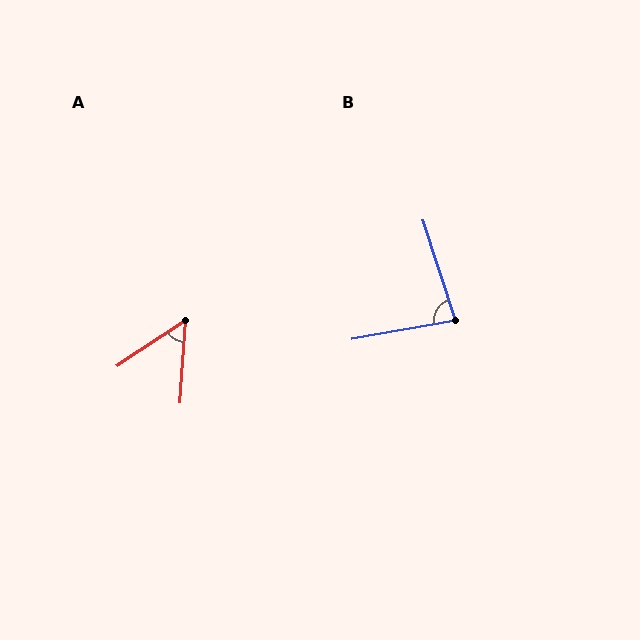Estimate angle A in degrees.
Approximately 53 degrees.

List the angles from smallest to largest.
A (53°), B (82°).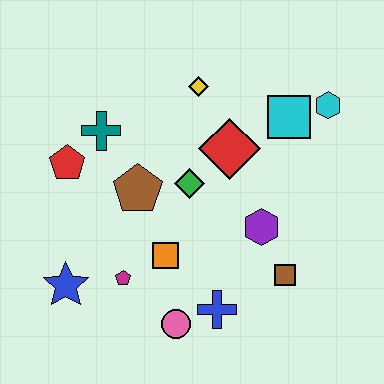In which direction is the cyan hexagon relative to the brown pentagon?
The cyan hexagon is to the right of the brown pentagon.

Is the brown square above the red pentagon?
No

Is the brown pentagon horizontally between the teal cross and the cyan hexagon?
Yes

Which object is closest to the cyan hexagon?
The cyan square is closest to the cyan hexagon.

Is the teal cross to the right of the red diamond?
No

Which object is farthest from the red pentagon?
The cyan hexagon is farthest from the red pentagon.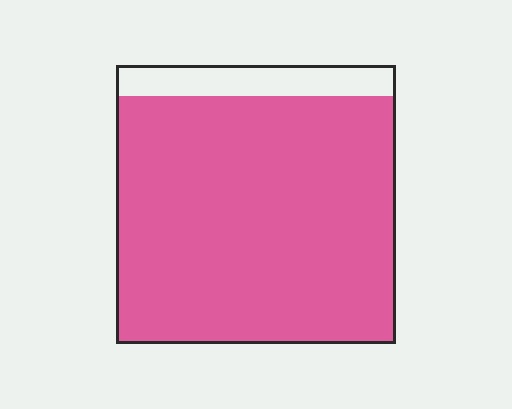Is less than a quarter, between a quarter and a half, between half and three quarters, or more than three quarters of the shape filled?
More than three quarters.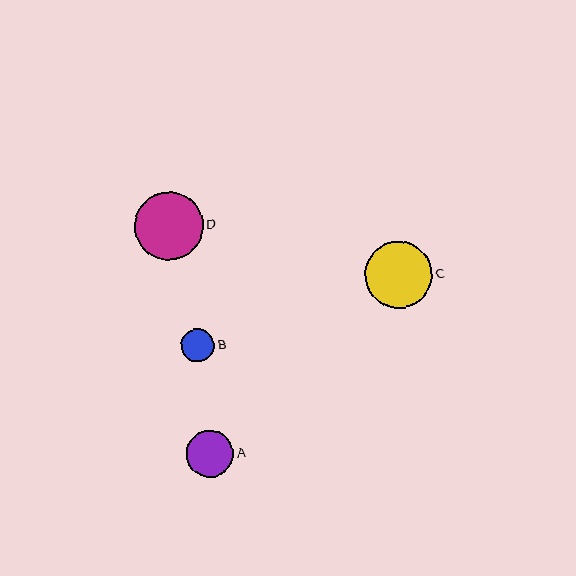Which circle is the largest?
Circle D is the largest with a size of approximately 69 pixels.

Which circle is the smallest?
Circle B is the smallest with a size of approximately 33 pixels.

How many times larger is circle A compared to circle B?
Circle A is approximately 1.4 times the size of circle B.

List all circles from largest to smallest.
From largest to smallest: D, C, A, B.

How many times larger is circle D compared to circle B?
Circle D is approximately 2.1 times the size of circle B.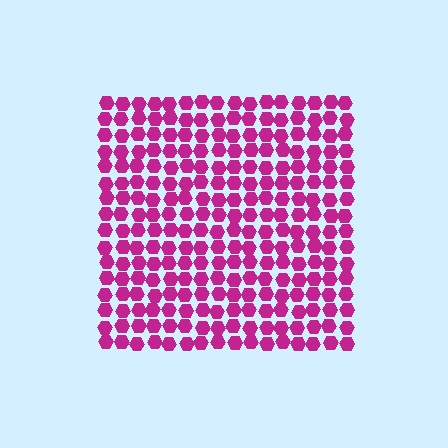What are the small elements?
The small elements are hexagons.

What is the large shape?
The large shape is a square.